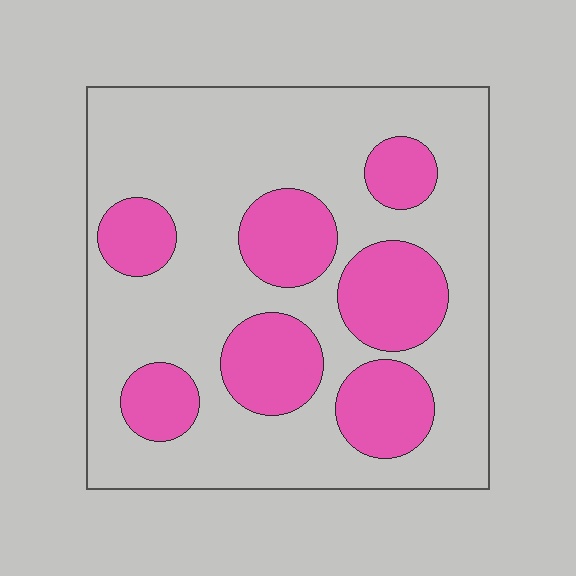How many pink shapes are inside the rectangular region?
7.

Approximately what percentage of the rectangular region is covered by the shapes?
Approximately 30%.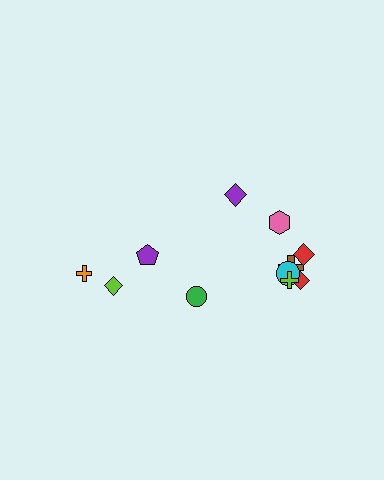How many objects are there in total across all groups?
There are 11 objects.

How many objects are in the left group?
There are 3 objects.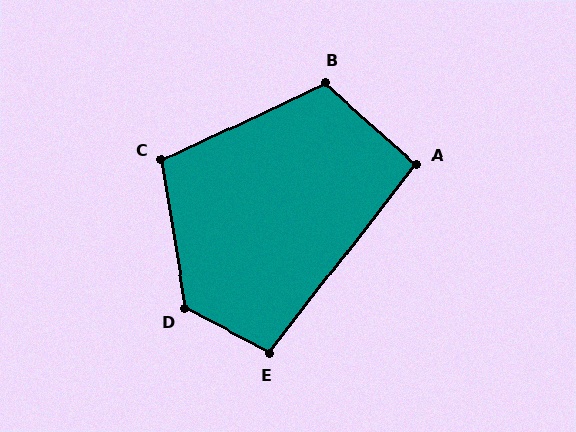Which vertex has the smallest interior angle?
A, at approximately 94 degrees.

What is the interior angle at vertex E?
Approximately 100 degrees (obtuse).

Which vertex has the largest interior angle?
D, at approximately 127 degrees.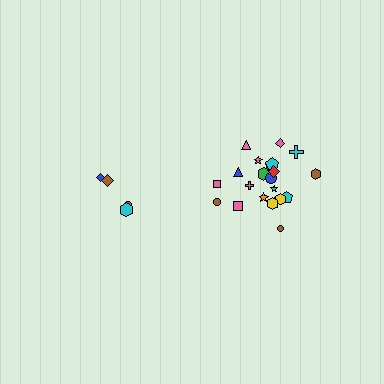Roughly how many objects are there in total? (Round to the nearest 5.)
Roughly 25 objects in total.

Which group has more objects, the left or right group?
The right group.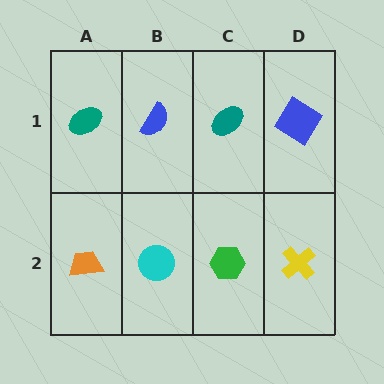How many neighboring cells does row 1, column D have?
2.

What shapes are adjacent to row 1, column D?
A yellow cross (row 2, column D), a teal ellipse (row 1, column C).